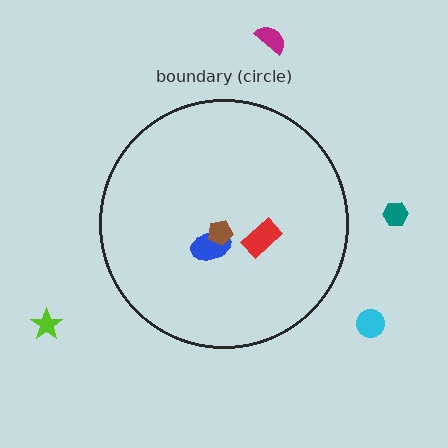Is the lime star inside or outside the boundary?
Outside.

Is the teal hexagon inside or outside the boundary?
Outside.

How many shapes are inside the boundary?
3 inside, 4 outside.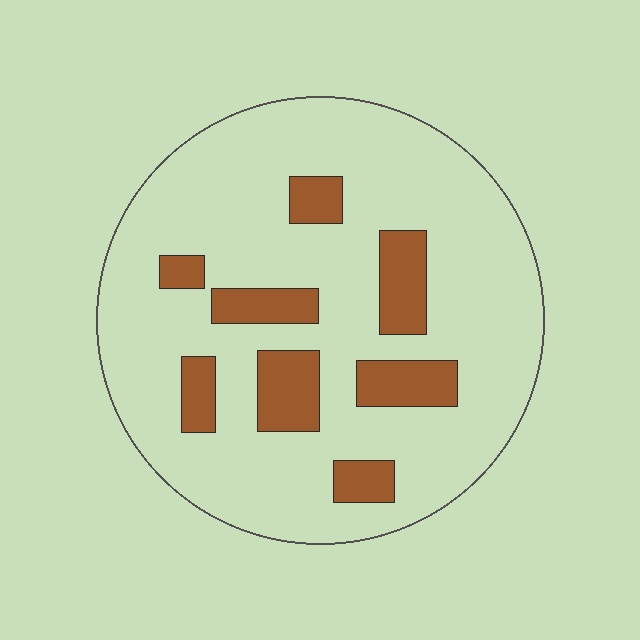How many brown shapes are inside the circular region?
8.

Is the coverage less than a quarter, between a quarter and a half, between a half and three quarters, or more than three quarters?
Less than a quarter.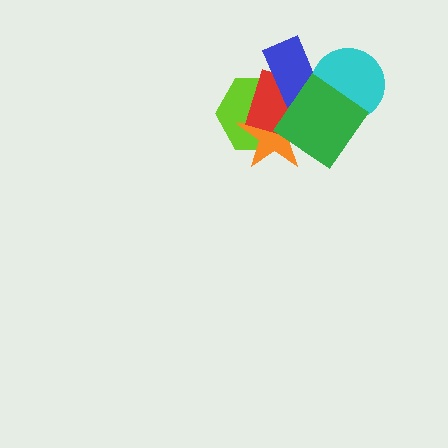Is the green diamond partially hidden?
No, no other shape covers it.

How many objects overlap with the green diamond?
5 objects overlap with the green diamond.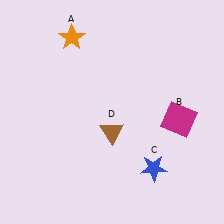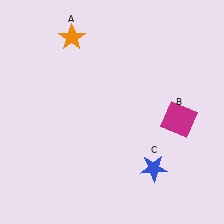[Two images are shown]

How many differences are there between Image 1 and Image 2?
There is 1 difference between the two images.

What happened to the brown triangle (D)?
The brown triangle (D) was removed in Image 2. It was in the bottom-left area of Image 1.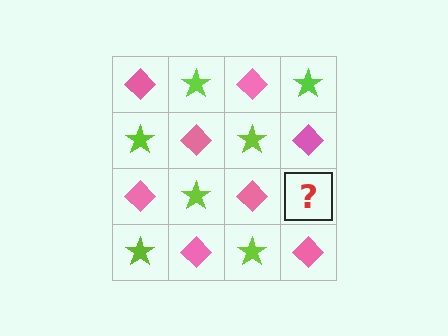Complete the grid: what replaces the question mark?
The question mark should be replaced with a lime star.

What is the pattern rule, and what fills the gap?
The rule is that it alternates pink diamond and lime star in a checkerboard pattern. The gap should be filled with a lime star.